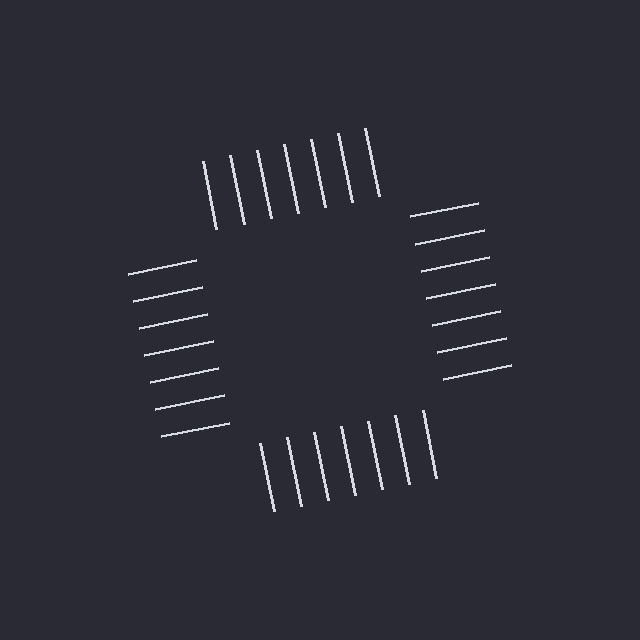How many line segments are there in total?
28 — 7 along each of the 4 edges.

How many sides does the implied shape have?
4 sides — the line-ends trace a square.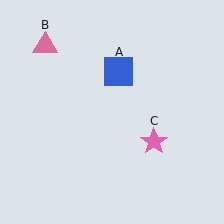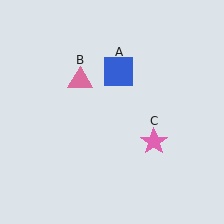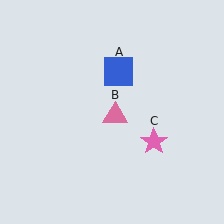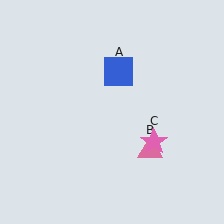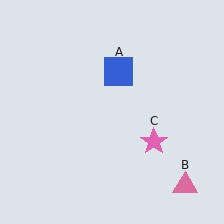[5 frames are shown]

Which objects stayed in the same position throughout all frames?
Blue square (object A) and pink star (object C) remained stationary.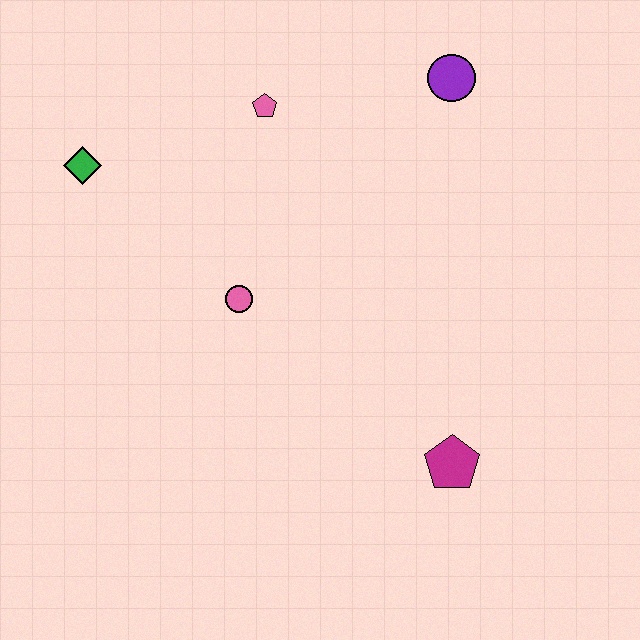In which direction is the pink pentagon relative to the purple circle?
The pink pentagon is to the left of the purple circle.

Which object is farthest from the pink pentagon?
The magenta pentagon is farthest from the pink pentagon.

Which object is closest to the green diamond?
The pink pentagon is closest to the green diamond.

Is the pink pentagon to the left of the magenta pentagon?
Yes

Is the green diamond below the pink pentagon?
Yes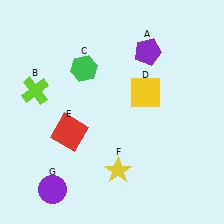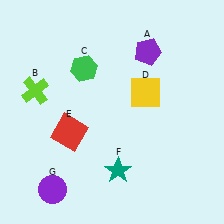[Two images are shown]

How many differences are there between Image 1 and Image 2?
There is 1 difference between the two images.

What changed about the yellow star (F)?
In Image 1, F is yellow. In Image 2, it changed to teal.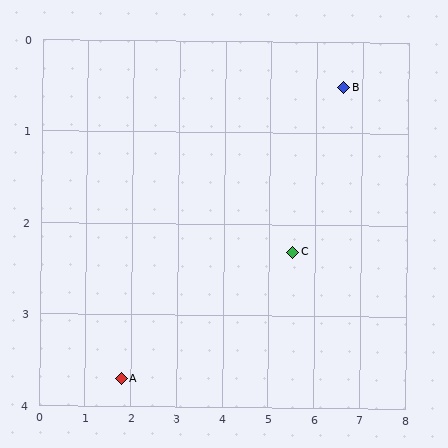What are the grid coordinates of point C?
Point C is at approximately (5.5, 2.3).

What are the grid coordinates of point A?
Point A is at approximately (1.8, 3.7).